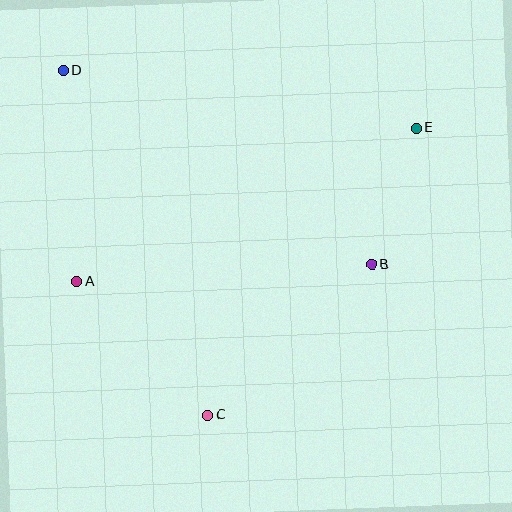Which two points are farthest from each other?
Points C and D are farthest from each other.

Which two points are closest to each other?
Points B and E are closest to each other.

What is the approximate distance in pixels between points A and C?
The distance between A and C is approximately 188 pixels.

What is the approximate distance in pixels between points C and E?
The distance between C and E is approximately 355 pixels.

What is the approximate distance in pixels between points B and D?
The distance between B and D is approximately 364 pixels.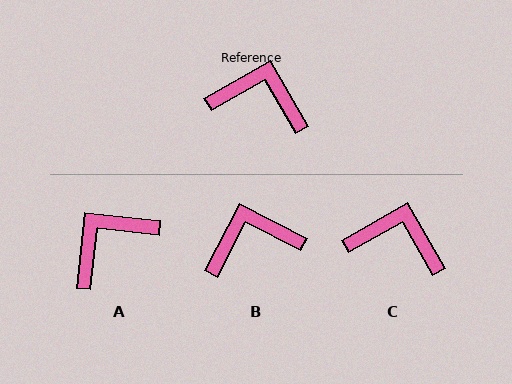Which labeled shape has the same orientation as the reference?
C.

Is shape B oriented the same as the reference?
No, it is off by about 33 degrees.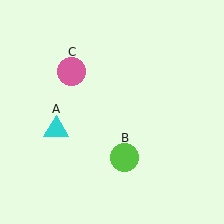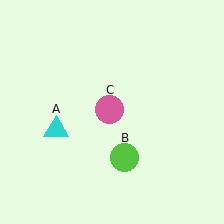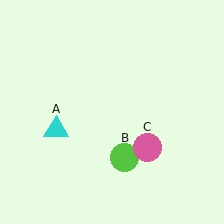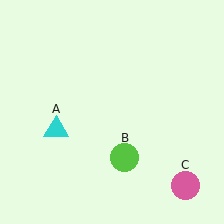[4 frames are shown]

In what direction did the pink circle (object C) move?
The pink circle (object C) moved down and to the right.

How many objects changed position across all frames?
1 object changed position: pink circle (object C).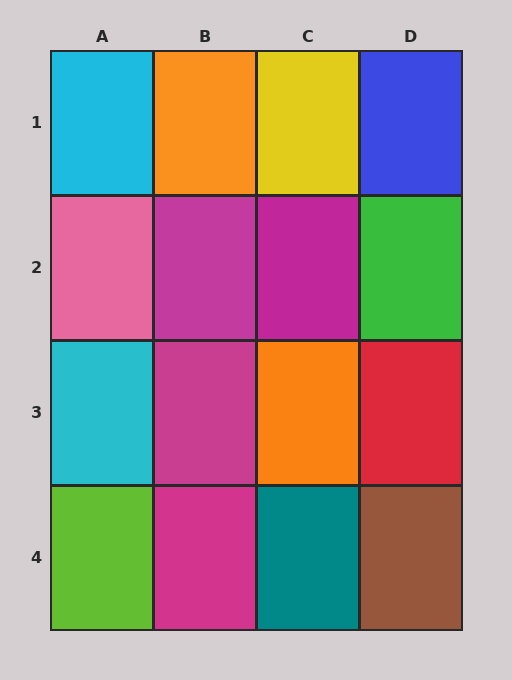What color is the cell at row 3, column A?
Cyan.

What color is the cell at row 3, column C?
Orange.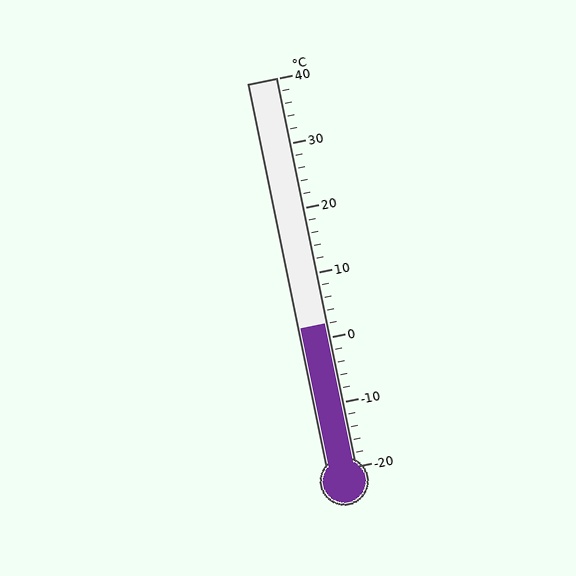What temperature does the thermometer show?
The thermometer shows approximately 2°C.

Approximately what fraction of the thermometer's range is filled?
The thermometer is filled to approximately 35% of its range.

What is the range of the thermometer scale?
The thermometer scale ranges from -20°C to 40°C.